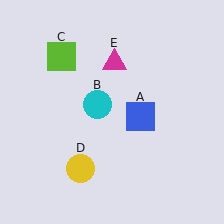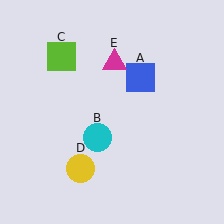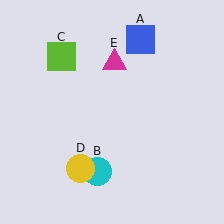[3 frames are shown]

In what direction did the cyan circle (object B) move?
The cyan circle (object B) moved down.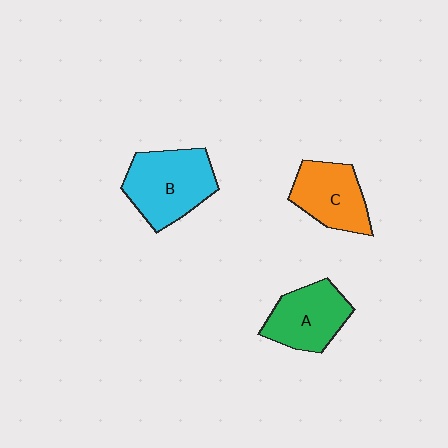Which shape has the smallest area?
Shape C (orange).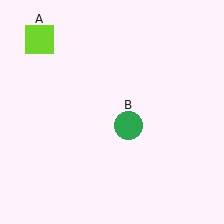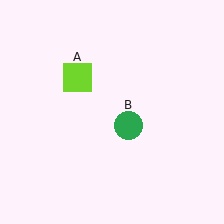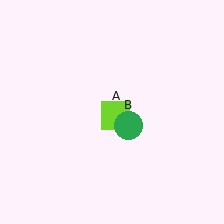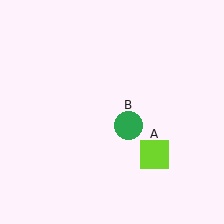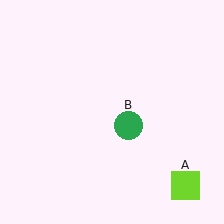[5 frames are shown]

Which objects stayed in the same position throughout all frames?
Green circle (object B) remained stationary.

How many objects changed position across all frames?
1 object changed position: lime square (object A).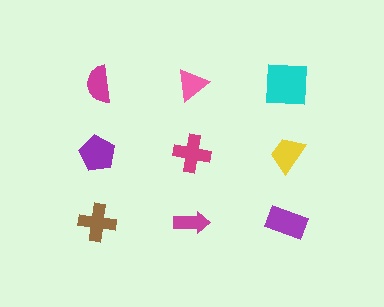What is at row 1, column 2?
A pink triangle.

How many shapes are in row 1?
3 shapes.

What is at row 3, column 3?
A purple rectangle.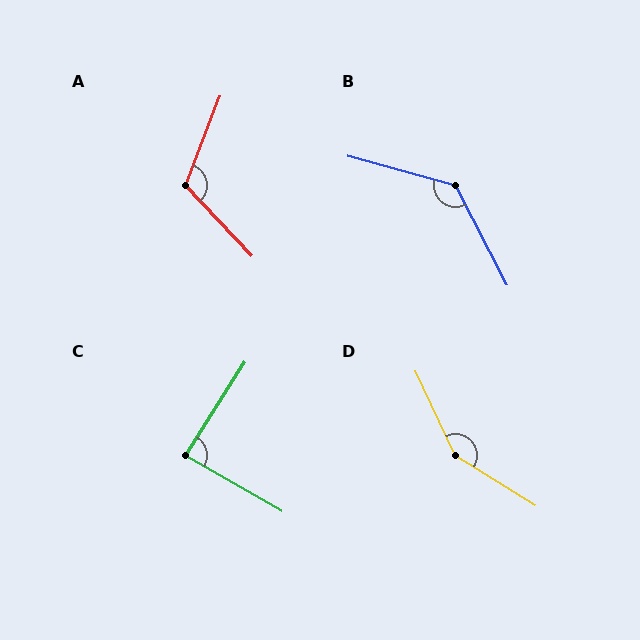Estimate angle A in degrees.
Approximately 115 degrees.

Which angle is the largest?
D, at approximately 147 degrees.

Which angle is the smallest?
C, at approximately 88 degrees.